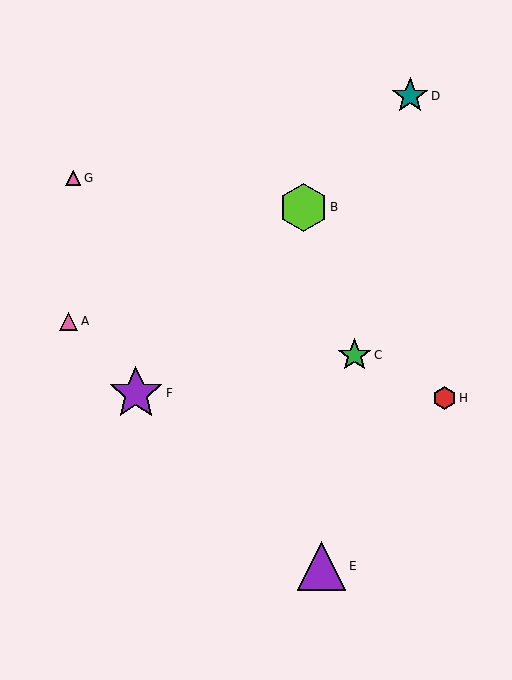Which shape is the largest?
The purple star (labeled F) is the largest.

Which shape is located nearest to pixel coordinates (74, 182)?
The pink triangle (labeled G) at (73, 178) is nearest to that location.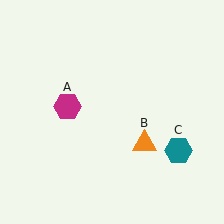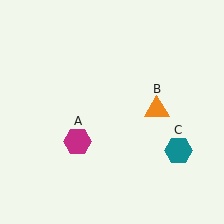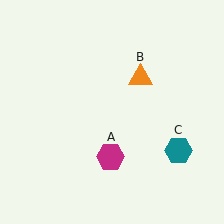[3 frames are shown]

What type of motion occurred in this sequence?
The magenta hexagon (object A), orange triangle (object B) rotated counterclockwise around the center of the scene.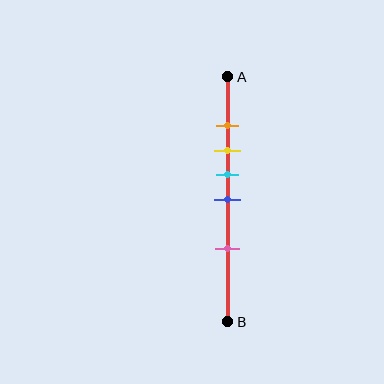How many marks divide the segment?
There are 5 marks dividing the segment.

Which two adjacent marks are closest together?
The orange and yellow marks are the closest adjacent pair.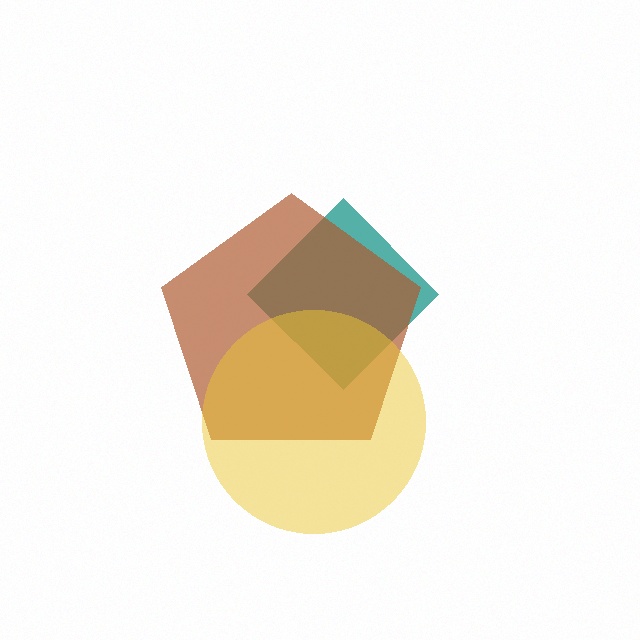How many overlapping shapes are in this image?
There are 3 overlapping shapes in the image.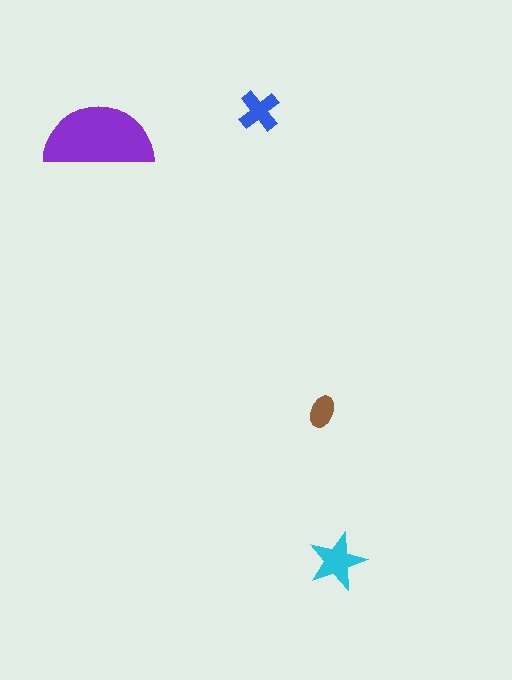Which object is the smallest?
The brown ellipse.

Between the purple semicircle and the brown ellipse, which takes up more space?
The purple semicircle.